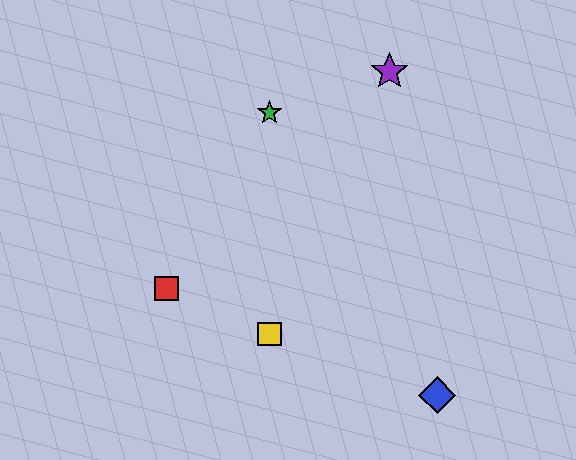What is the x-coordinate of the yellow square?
The yellow square is at x≈270.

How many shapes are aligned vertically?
2 shapes (the green star, the yellow square) are aligned vertically.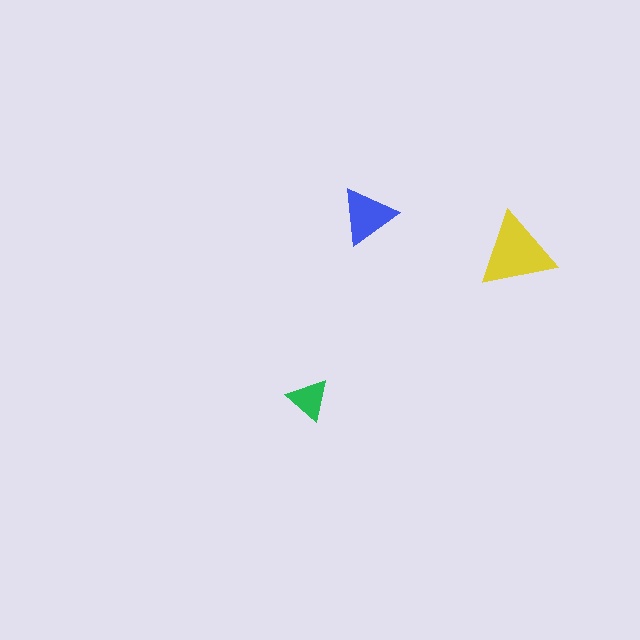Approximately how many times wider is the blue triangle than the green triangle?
About 1.5 times wider.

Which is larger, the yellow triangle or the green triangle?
The yellow one.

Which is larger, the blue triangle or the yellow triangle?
The yellow one.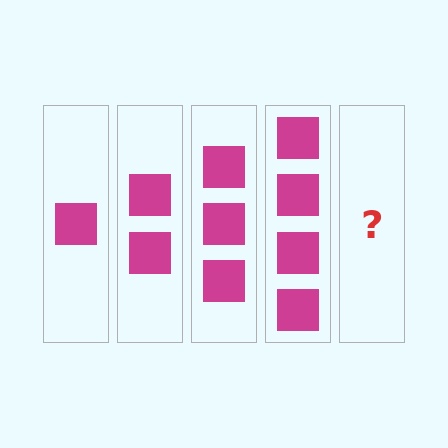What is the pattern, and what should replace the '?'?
The pattern is that each step adds one more square. The '?' should be 5 squares.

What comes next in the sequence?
The next element should be 5 squares.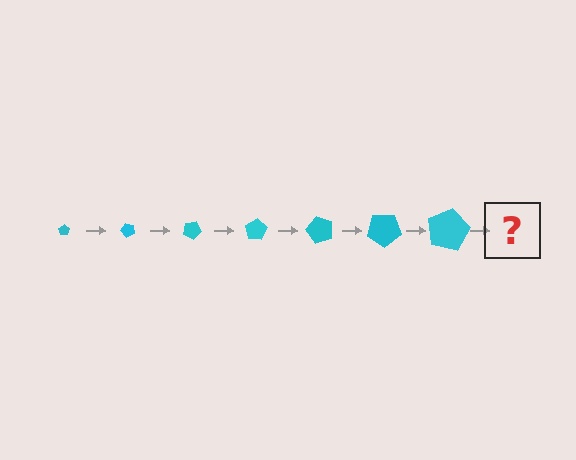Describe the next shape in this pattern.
It should be a pentagon, larger than the previous one and rotated 350 degrees from the start.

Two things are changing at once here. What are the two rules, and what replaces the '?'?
The two rules are that the pentagon grows larger each step and it rotates 50 degrees each step. The '?' should be a pentagon, larger than the previous one and rotated 350 degrees from the start.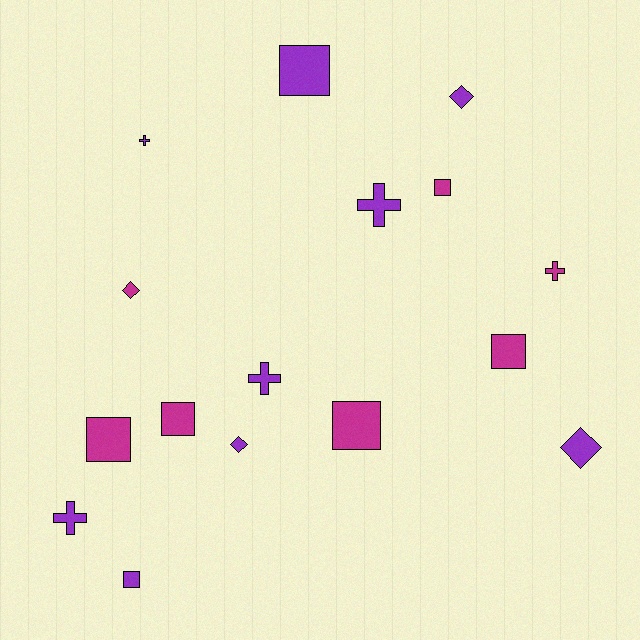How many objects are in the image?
There are 16 objects.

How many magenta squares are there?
There are 5 magenta squares.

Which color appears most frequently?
Purple, with 9 objects.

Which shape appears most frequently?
Square, with 7 objects.